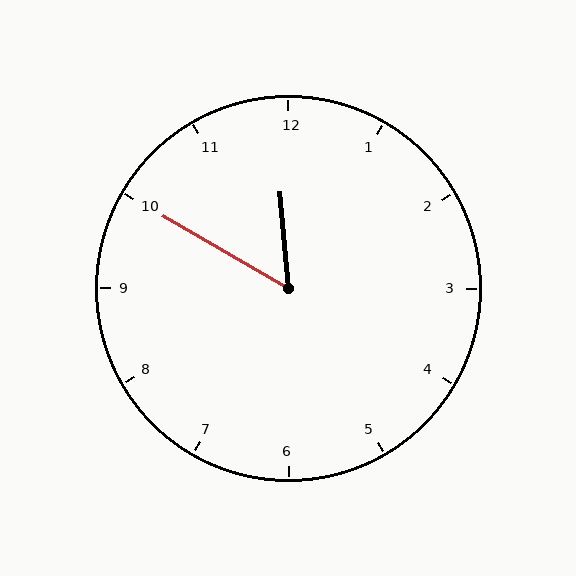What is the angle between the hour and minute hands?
Approximately 55 degrees.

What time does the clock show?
11:50.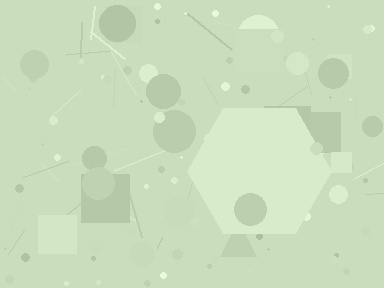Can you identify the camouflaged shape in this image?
The camouflaged shape is a hexagon.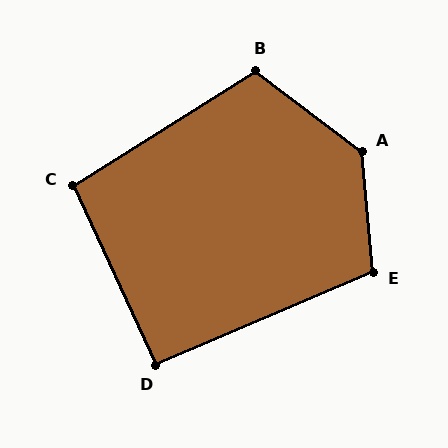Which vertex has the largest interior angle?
A, at approximately 132 degrees.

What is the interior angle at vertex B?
Approximately 111 degrees (obtuse).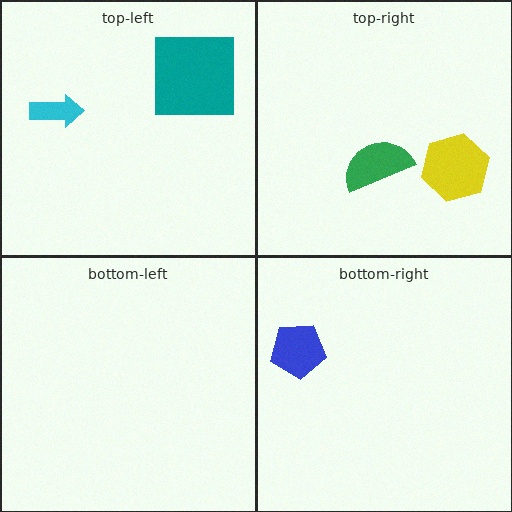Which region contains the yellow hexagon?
The top-right region.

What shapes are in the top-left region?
The teal square, the cyan arrow.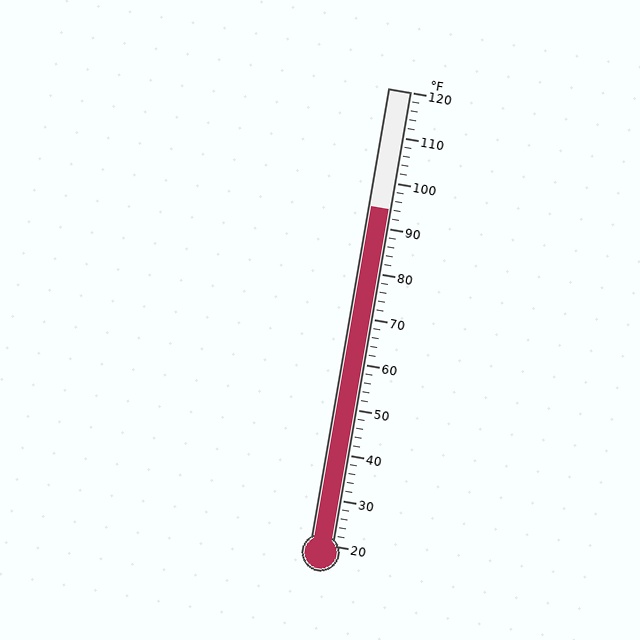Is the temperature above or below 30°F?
The temperature is above 30°F.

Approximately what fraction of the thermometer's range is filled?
The thermometer is filled to approximately 75% of its range.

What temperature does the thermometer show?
The thermometer shows approximately 94°F.